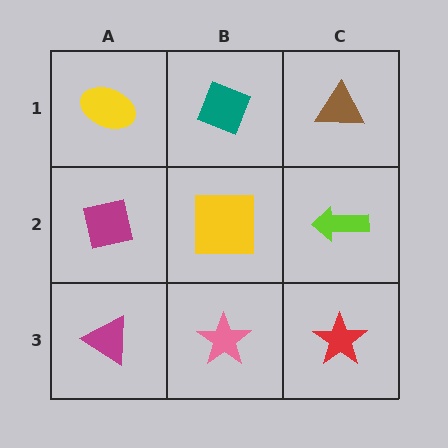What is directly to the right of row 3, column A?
A pink star.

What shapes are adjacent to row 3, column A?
A magenta square (row 2, column A), a pink star (row 3, column B).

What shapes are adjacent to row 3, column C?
A lime arrow (row 2, column C), a pink star (row 3, column B).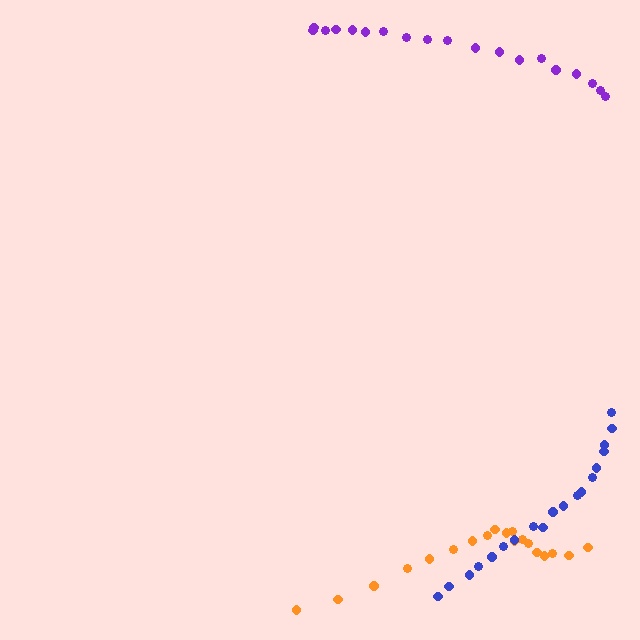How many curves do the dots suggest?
There are 3 distinct paths.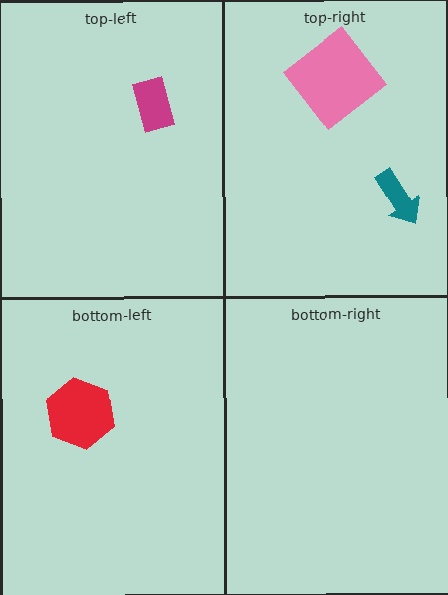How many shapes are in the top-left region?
1.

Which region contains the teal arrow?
The top-right region.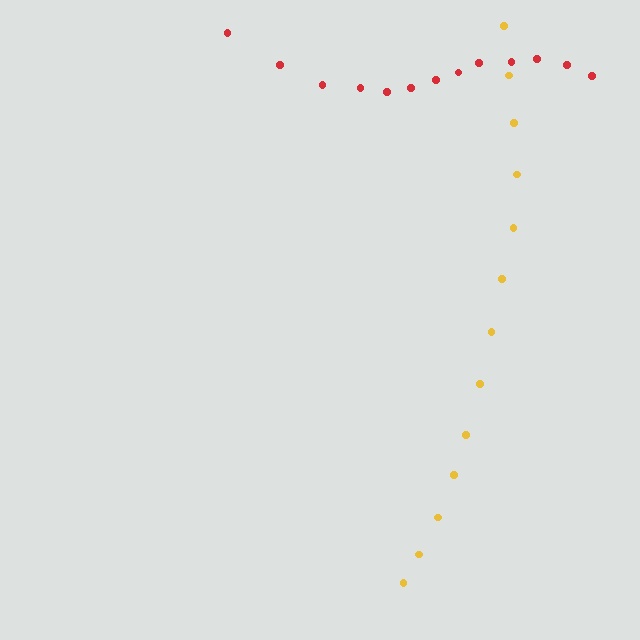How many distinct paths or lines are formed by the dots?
There are 2 distinct paths.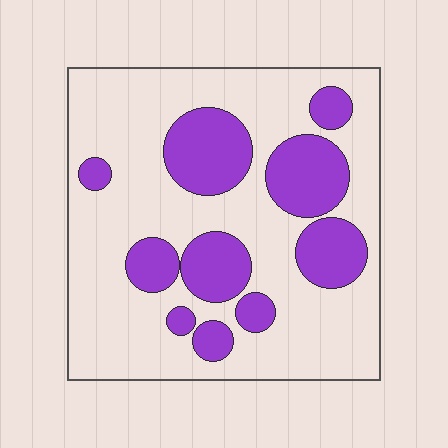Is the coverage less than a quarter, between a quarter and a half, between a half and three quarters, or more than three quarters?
Between a quarter and a half.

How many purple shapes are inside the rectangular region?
10.